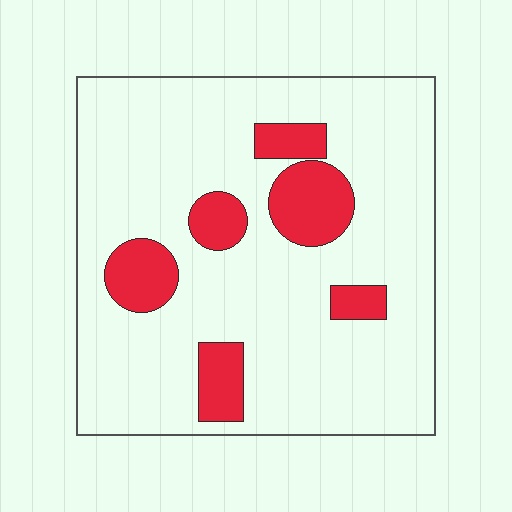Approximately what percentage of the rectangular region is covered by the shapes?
Approximately 15%.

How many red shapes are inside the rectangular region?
6.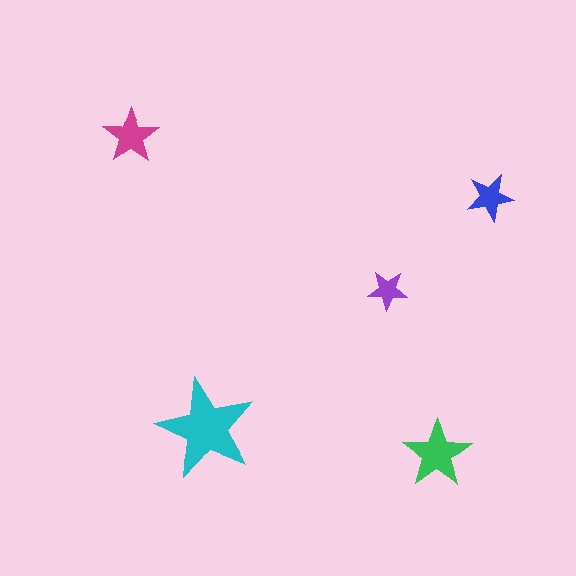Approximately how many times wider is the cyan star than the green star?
About 1.5 times wider.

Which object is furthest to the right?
The blue star is rightmost.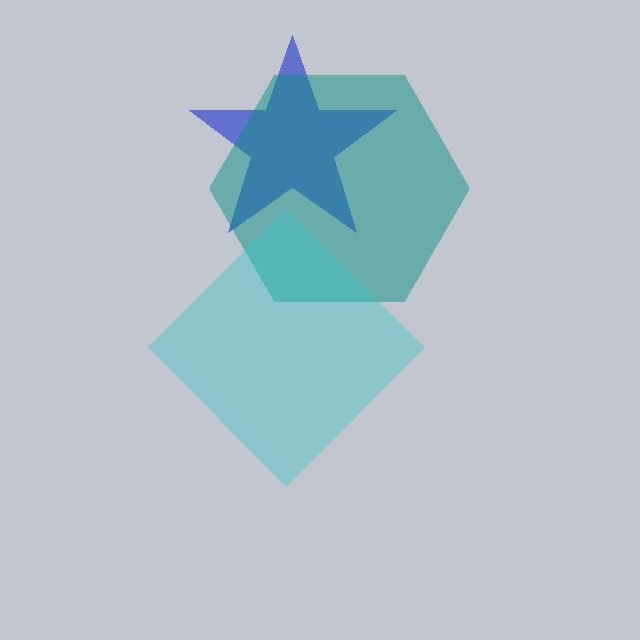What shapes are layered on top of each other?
The layered shapes are: a blue star, a teal hexagon, a cyan diamond.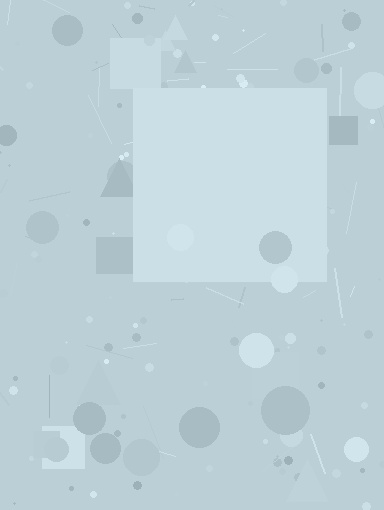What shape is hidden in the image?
A square is hidden in the image.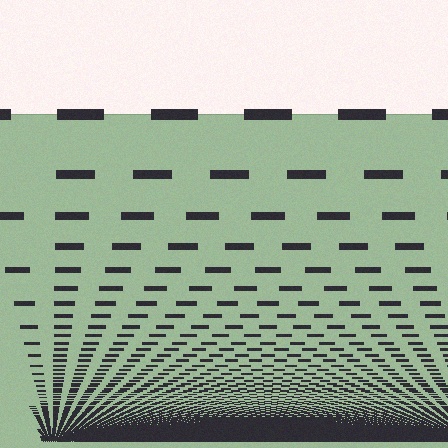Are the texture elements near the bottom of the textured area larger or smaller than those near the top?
Smaller. The gradient is inverted — elements near the bottom are smaller and denser.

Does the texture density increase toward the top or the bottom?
Density increases toward the bottom.